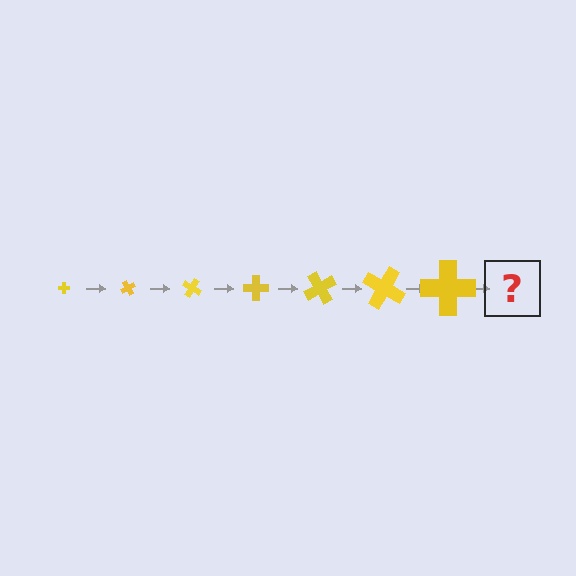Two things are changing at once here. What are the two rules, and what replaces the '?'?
The two rules are that the cross grows larger each step and it rotates 60 degrees each step. The '?' should be a cross, larger than the previous one and rotated 420 degrees from the start.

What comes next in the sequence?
The next element should be a cross, larger than the previous one and rotated 420 degrees from the start.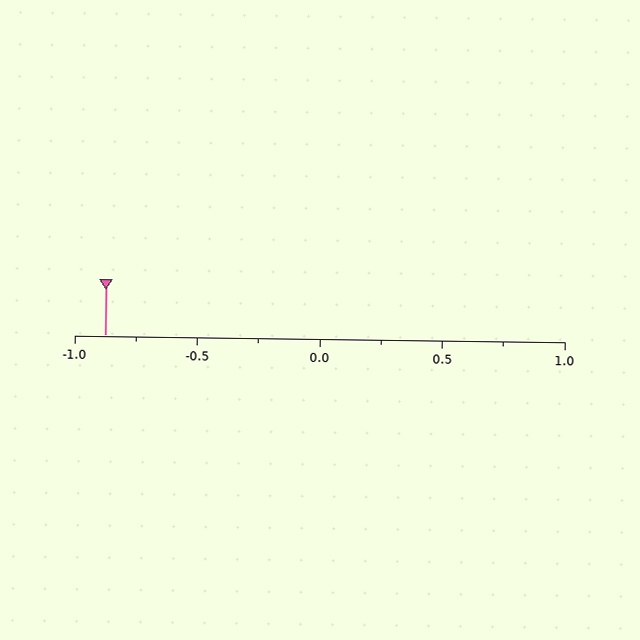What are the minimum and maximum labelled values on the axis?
The axis runs from -1.0 to 1.0.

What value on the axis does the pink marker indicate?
The marker indicates approximately -0.88.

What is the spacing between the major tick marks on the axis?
The major ticks are spaced 0.5 apart.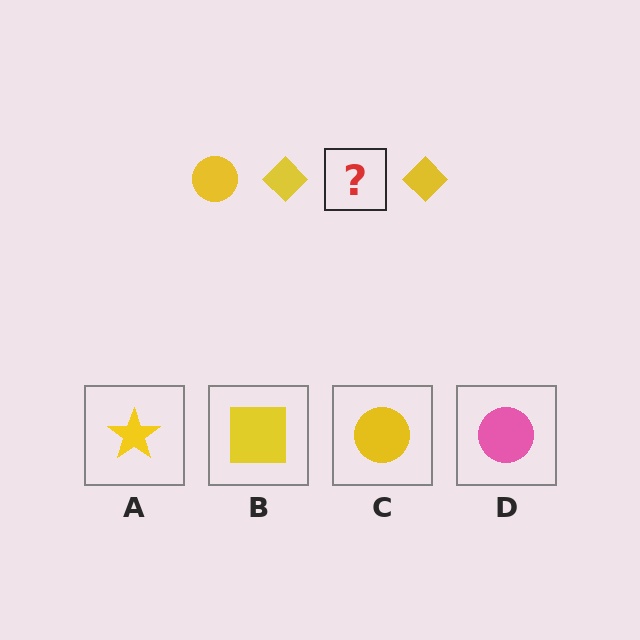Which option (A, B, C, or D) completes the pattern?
C.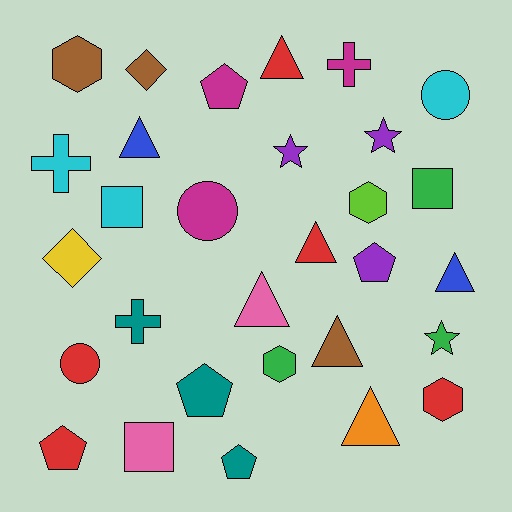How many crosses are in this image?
There are 3 crosses.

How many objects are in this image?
There are 30 objects.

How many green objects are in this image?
There are 3 green objects.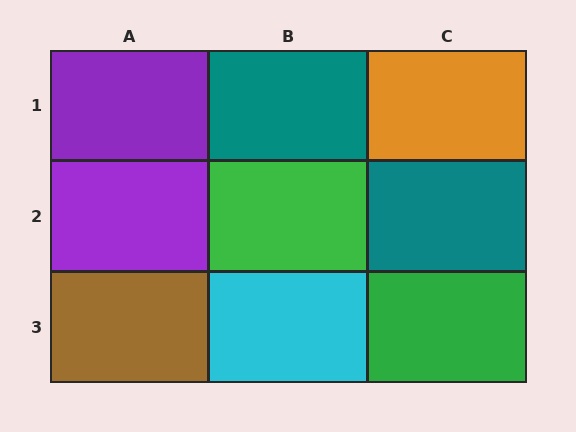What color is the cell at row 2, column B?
Green.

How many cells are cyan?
1 cell is cyan.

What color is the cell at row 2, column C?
Teal.